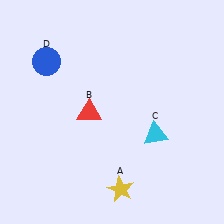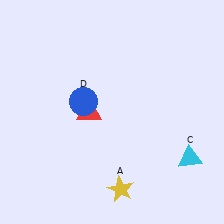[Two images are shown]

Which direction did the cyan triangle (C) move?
The cyan triangle (C) moved right.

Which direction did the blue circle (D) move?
The blue circle (D) moved down.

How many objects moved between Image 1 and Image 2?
2 objects moved between the two images.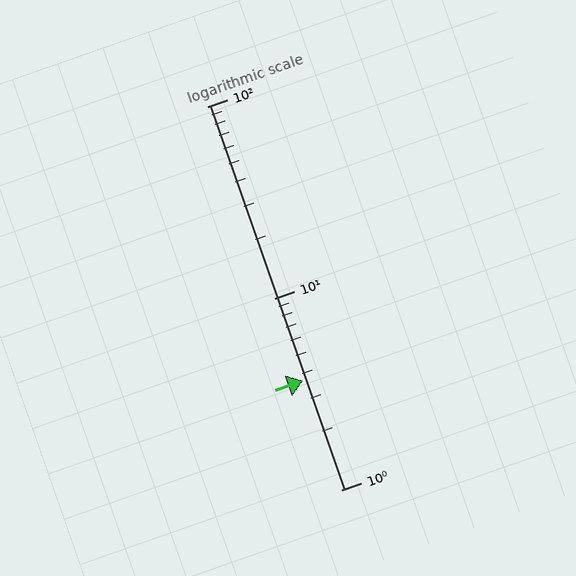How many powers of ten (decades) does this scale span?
The scale spans 2 decades, from 1 to 100.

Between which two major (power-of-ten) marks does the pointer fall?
The pointer is between 1 and 10.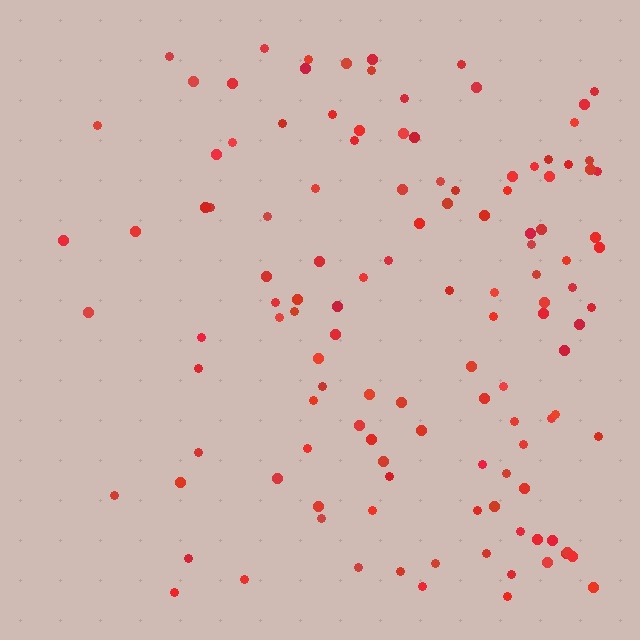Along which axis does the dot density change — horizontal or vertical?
Horizontal.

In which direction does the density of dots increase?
From left to right, with the right side densest.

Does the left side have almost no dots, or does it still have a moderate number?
Still a moderate number, just noticeably fewer than the right.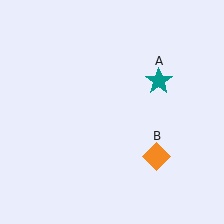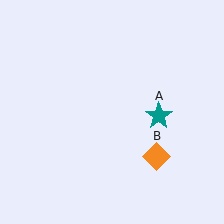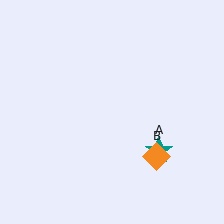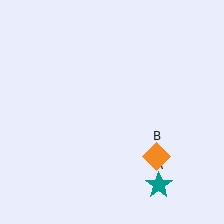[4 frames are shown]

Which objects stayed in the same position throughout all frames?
Orange diamond (object B) remained stationary.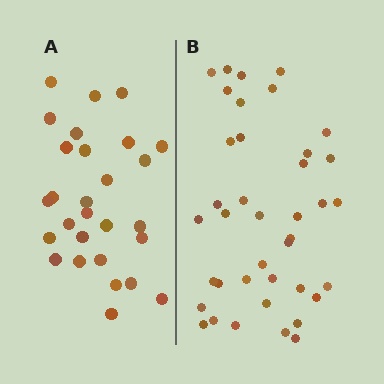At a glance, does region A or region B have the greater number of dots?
Region B (the right region) has more dots.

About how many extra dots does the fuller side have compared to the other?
Region B has roughly 12 or so more dots than region A.